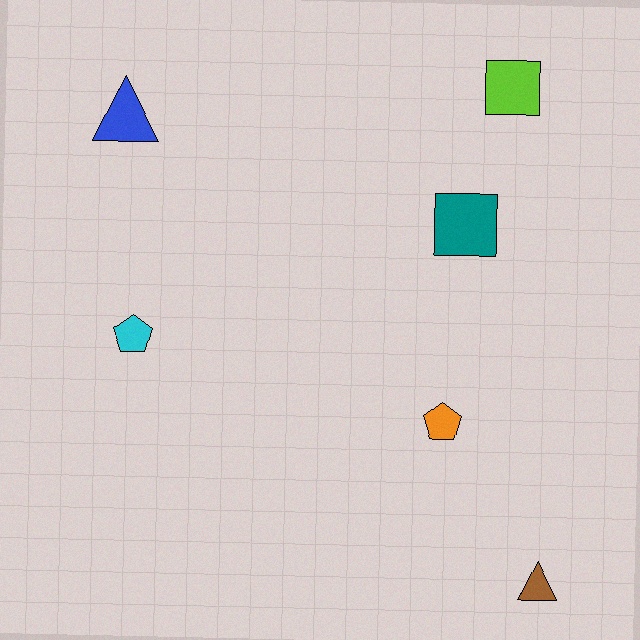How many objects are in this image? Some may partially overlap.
There are 6 objects.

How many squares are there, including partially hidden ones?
There are 2 squares.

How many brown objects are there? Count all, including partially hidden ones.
There is 1 brown object.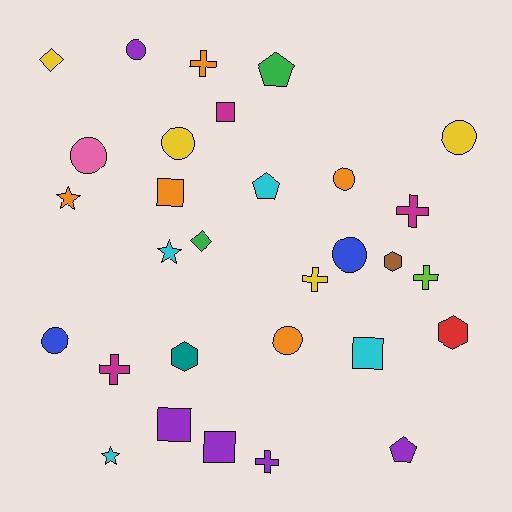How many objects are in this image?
There are 30 objects.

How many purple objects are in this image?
There are 5 purple objects.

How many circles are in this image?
There are 8 circles.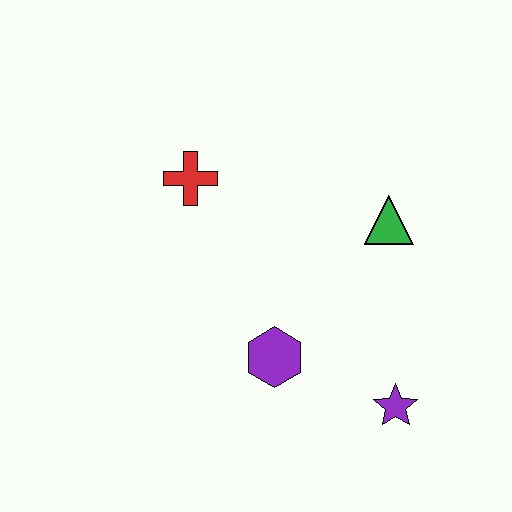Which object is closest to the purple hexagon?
The purple star is closest to the purple hexagon.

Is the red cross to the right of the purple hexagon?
No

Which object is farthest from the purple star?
The red cross is farthest from the purple star.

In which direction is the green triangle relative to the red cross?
The green triangle is to the right of the red cross.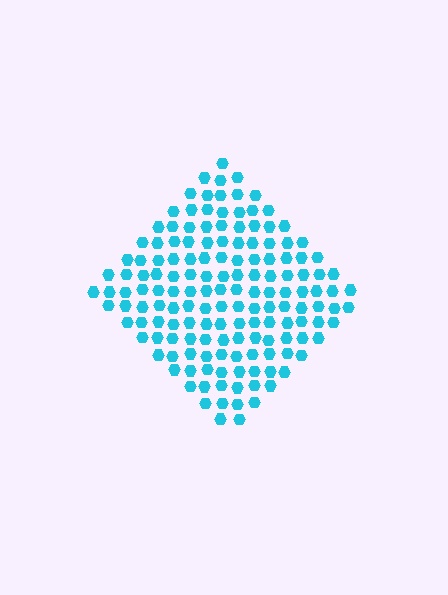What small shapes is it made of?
It is made of small hexagons.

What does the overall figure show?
The overall figure shows a diamond.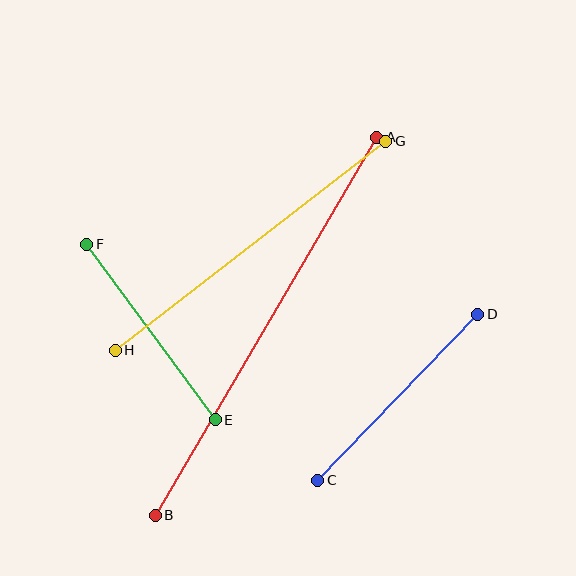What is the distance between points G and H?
The distance is approximately 342 pixels.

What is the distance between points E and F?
The distance is approximately 217 pixels.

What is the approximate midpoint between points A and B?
The midpoint is at approximately (266, 326) pixels.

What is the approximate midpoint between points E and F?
The midpoint is at approximately (151, 332) pixels.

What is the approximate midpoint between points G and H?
The midpoint is at approximately (251, 246) pixels.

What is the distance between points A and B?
The distance is approximately 438 pixels.